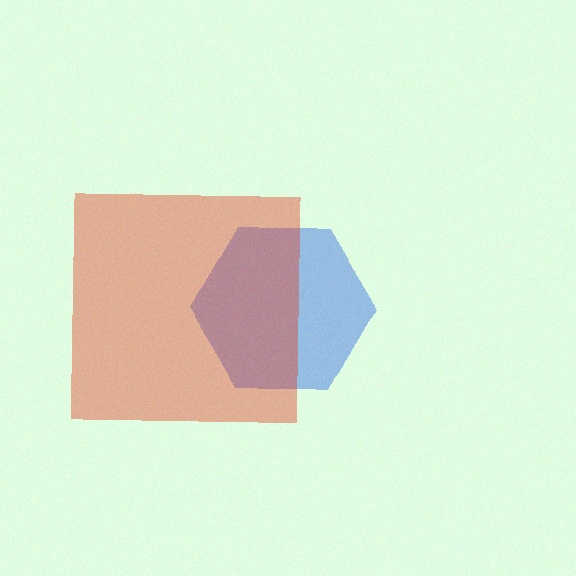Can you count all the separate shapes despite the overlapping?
Yes, there are 2 separate shapes.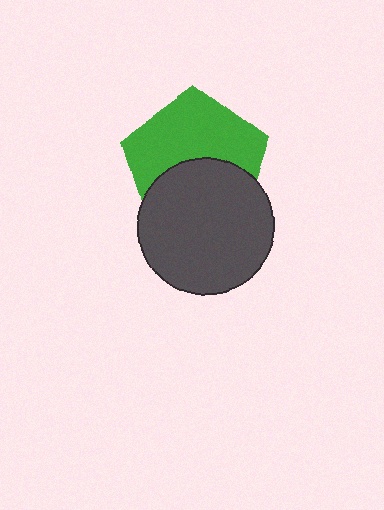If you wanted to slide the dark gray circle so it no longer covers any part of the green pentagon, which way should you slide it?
Slide it down — that is the most direct way to separate the two shapes.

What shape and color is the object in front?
The object in front is a dark gray circle.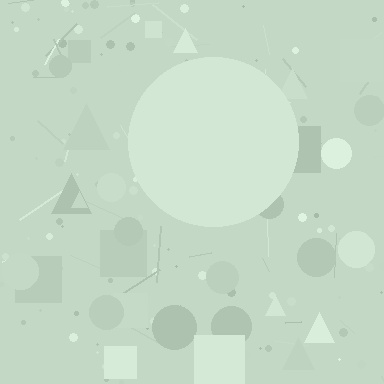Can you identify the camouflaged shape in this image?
The camouflaged shape is a circle.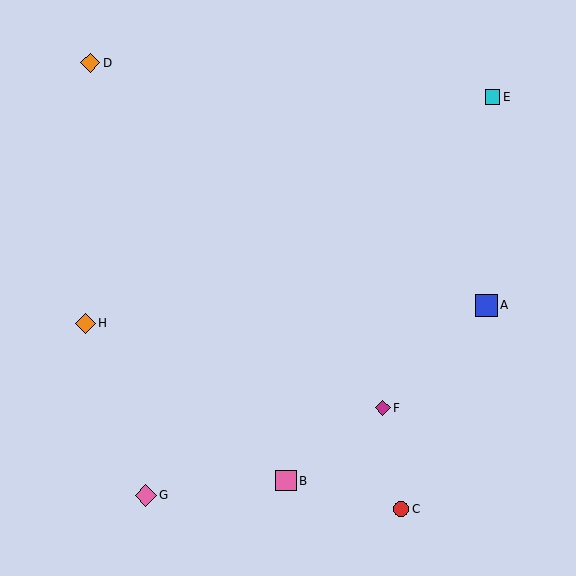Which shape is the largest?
The blue square (labeled A) is the largest.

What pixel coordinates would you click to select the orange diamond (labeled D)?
Click at (90, 63) to select the orange diamond D.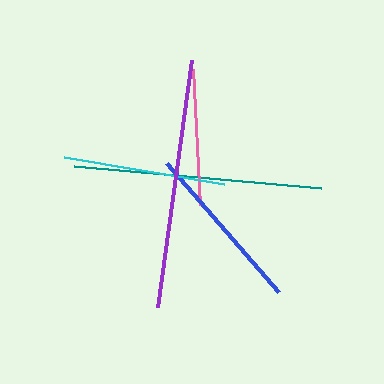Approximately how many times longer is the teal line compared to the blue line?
The teal line is approximately 1.5 times the length of the blue line.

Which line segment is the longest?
The purple line is the longest at approximately 250 pixels.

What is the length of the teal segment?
The teal segment is approximately 248 pixels long.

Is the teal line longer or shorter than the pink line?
The teal line is longer than the pink line.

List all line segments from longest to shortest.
From longest to shortest: purple, teal, blue, cyan, pink.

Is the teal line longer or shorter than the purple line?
The purple line is longer than the teal line.